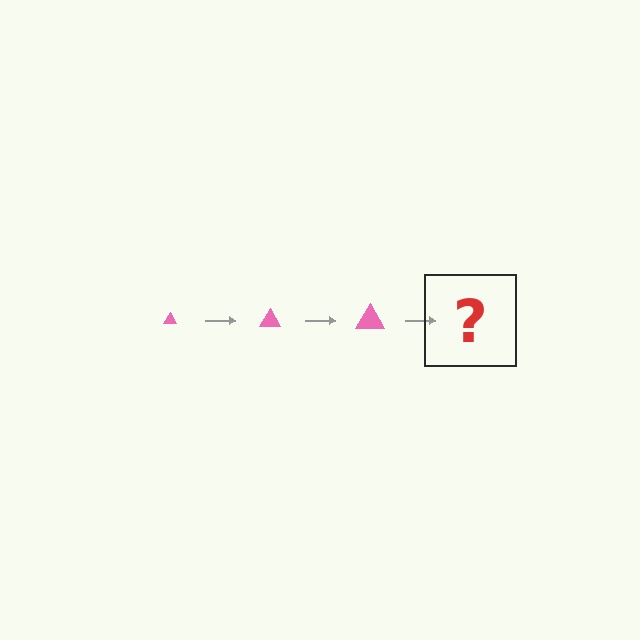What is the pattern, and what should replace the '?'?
The pattern is that the triangle gets progressively larger each step. The '?' should be a pink triangle, larger than the previous one.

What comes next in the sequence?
The next element should be a pink triangle, larger than the previous one.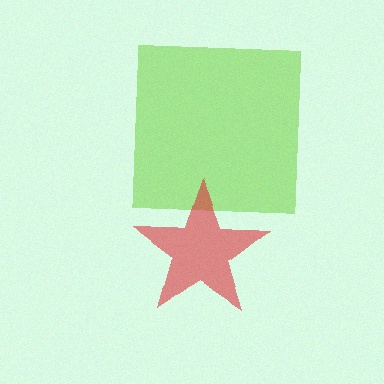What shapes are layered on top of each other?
The layered shapes are: a lime square, a red star.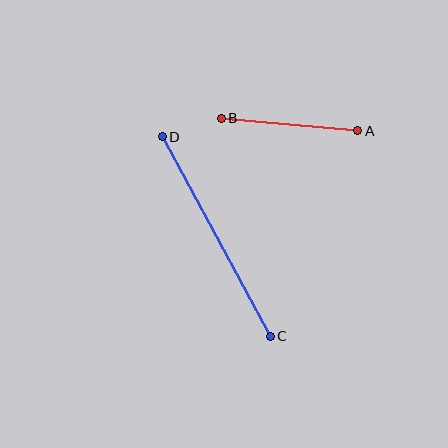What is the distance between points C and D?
The distance is approximately 227 pixels.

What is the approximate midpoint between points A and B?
The midpoint is at approximately (290, 124) pixels.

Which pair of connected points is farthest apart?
Points C and D are farthest apart.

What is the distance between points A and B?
The distance is approximately 137 pixels.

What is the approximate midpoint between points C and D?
The midpoint is at approximately (216, 237) pixels.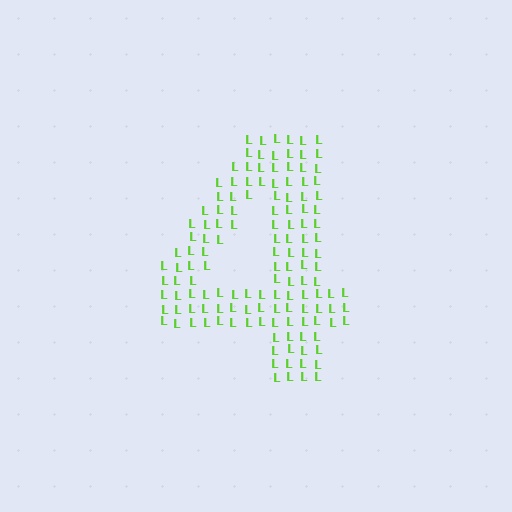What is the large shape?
The large shape is the digit 4.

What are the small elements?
The small elements are letter L's.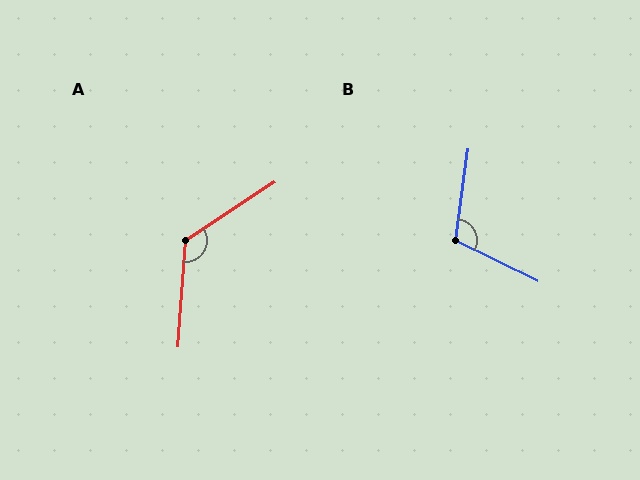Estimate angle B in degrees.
Approximately 109 degrees.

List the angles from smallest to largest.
B (109°), A (127°).